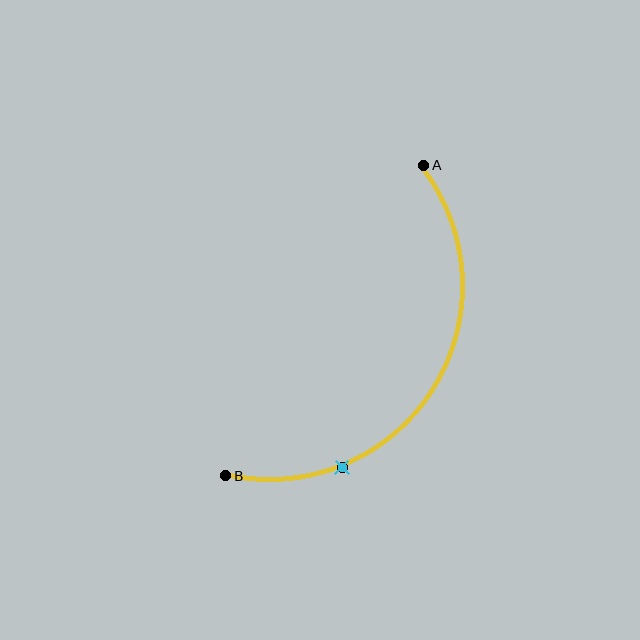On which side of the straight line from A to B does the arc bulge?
The arc bulges to the right of the straight line connecting A and B.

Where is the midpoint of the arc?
The arc midpoint is the point on the curve farthest from the straight line joining A and B. It sits to the right of that line.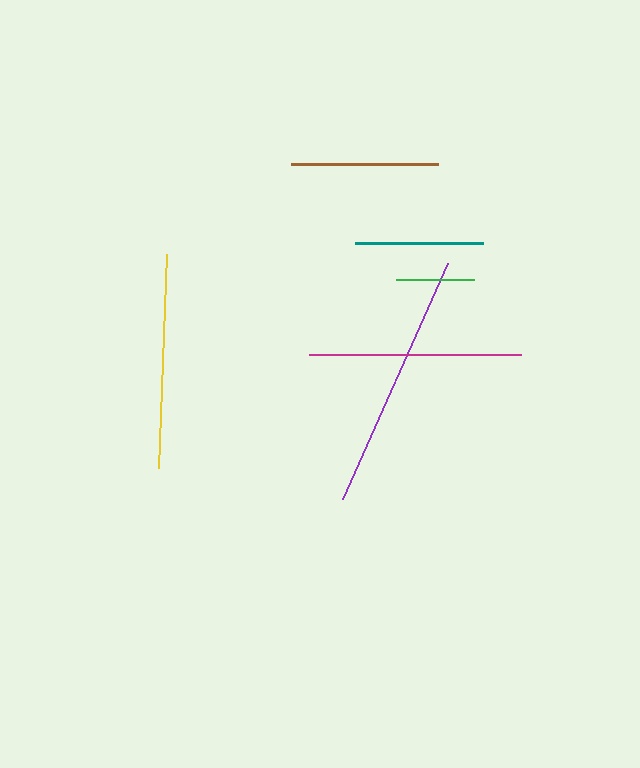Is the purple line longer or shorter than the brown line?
The purple line is longer than the brown line.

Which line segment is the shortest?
The green line is the shortest at approximately 77 pixels.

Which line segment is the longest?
The purple line is the longest at approximately 259 pixels.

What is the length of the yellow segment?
The yellow segment is approximately 214 pixels long.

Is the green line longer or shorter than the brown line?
The brown line is longer than the green line.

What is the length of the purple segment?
The purple segment is approximately 259 pixels long.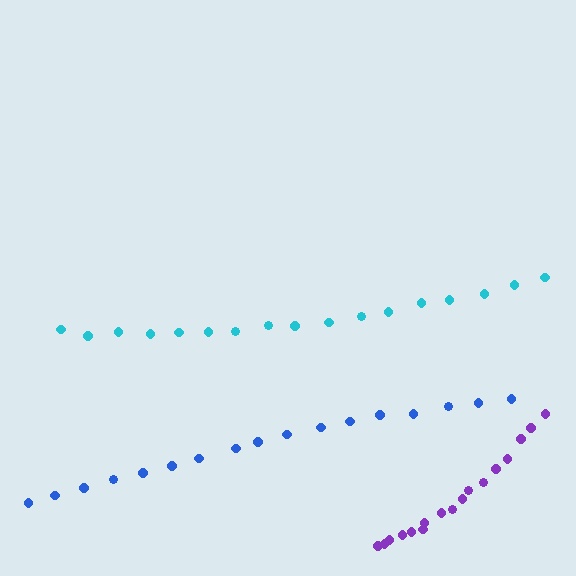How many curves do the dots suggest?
There are 3 distinct paths.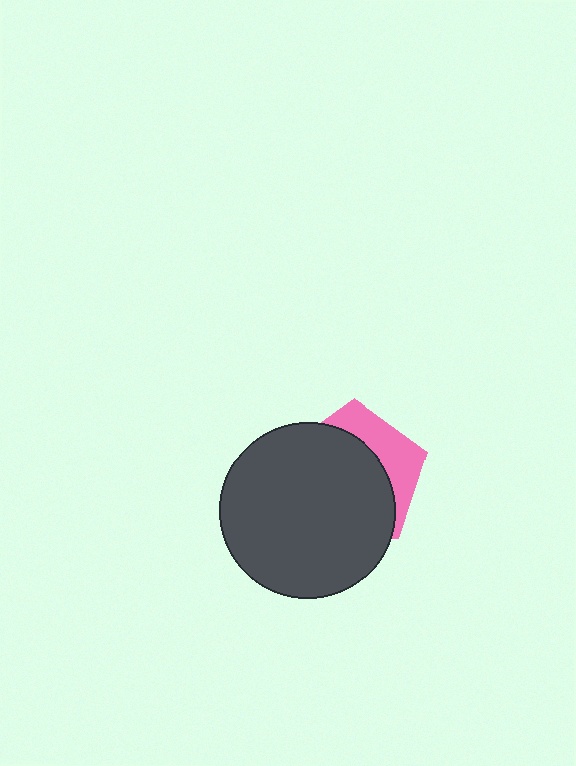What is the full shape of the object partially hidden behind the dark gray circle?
The partially hidden object is a pink pentagon.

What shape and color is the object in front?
The object in front is a dark gray circle.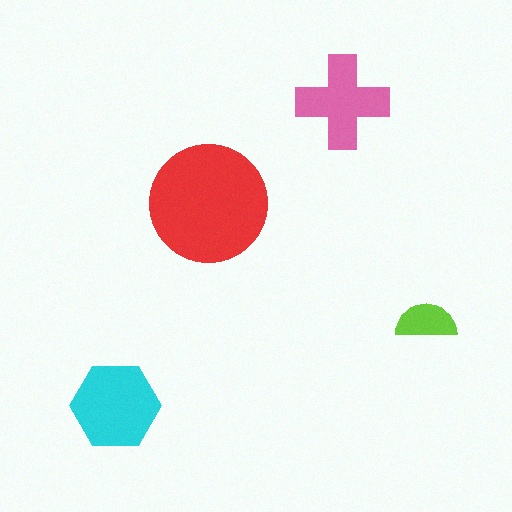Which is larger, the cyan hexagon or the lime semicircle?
The cyan hexagon.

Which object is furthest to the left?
The cyan hexagon is leftmost.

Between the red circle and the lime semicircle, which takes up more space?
The red circle.